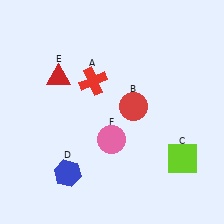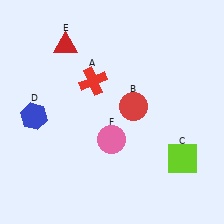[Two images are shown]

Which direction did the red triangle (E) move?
The red triangle (E) moved up.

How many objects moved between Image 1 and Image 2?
2 objects moved between the two images.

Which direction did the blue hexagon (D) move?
The blue hexagon (D) moved up.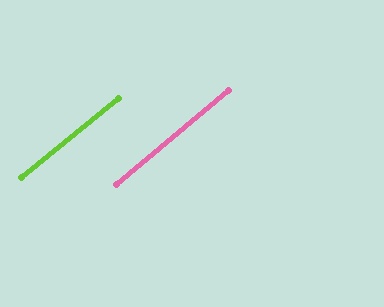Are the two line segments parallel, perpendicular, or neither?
Parallel — their directions differ by only 1.0°.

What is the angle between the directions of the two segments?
Approximately 1 degree.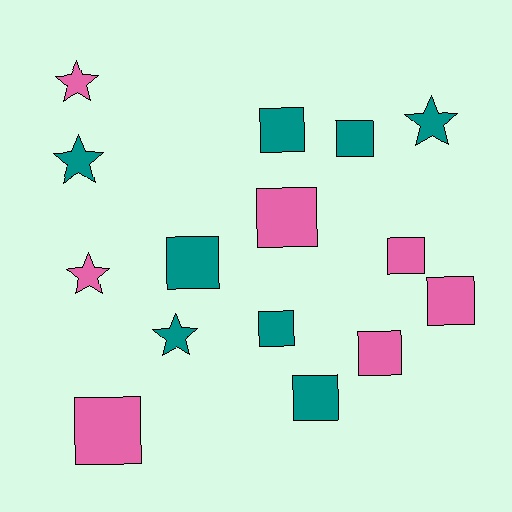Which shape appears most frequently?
Square, with 10 objects.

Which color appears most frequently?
Teal, with 8 objects.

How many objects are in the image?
There are 15 objects.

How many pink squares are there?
There are 5 pink squares.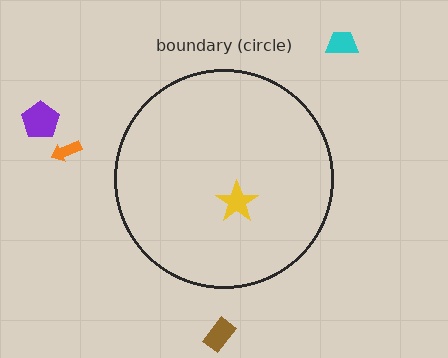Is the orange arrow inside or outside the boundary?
Outside.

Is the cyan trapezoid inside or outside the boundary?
Outside.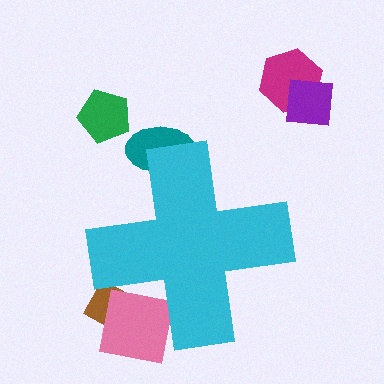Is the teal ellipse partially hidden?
Yes, the teal ellipse is partially hidden behind the cyan cross.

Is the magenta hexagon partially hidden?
No, the magenta hexagon is fully visible.